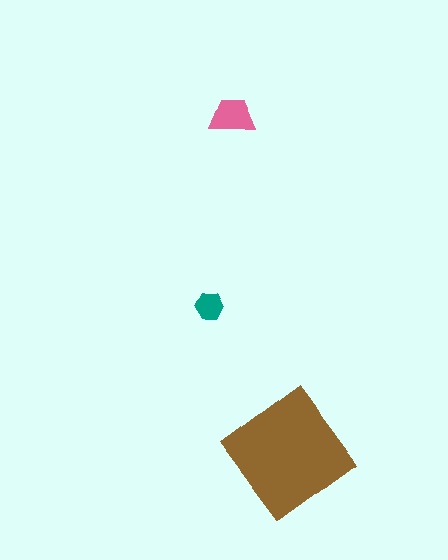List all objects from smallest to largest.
The teal hexagon, the pink trapezoid, the brown diamond.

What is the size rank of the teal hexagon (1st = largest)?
3rd.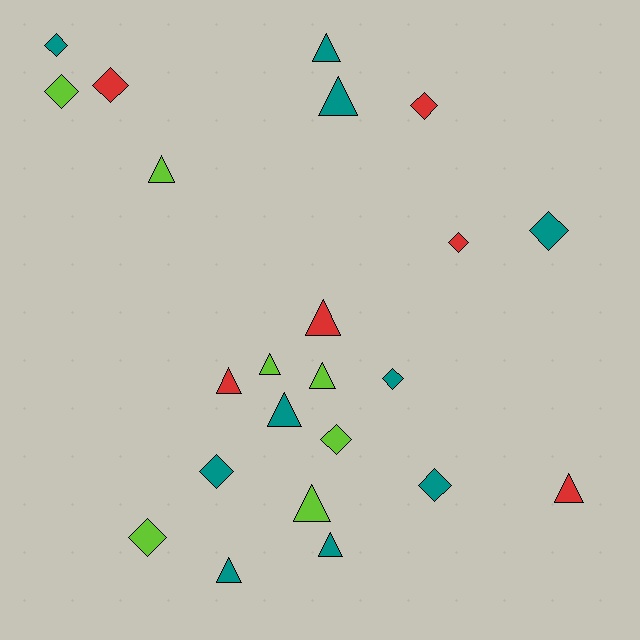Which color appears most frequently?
Teal, with 10 objects.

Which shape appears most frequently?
Triangle, with 12 objects.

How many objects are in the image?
There are 23 objects.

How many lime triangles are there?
There are 4 lime triangles.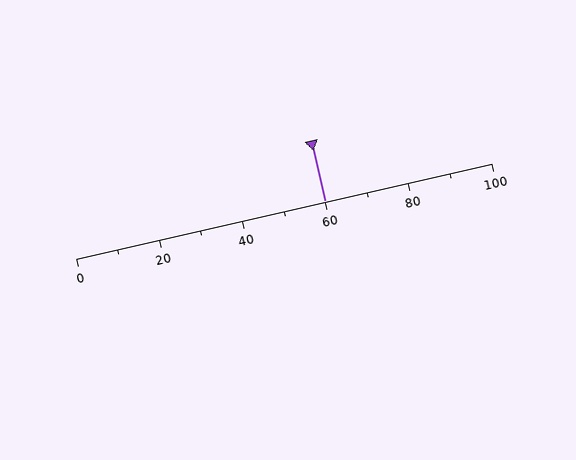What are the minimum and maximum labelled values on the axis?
The axis runs from 0 to 100.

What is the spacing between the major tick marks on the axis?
The major ticks are spaced 20 apart.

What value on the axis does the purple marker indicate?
The marker indicates approximately 60.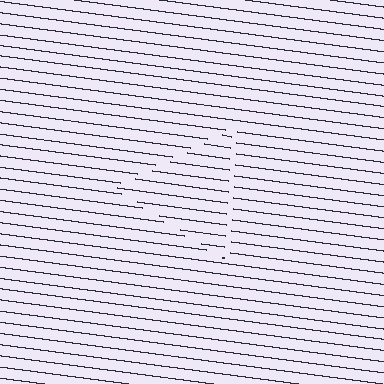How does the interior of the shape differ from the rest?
The interior of the shape contains the same grating, shifted by half a period — the contour is defined by the phase discontinuity where line-ends from the inner and outer gratings abut.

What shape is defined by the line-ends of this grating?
An illusory triangle. The interior of the shape contains the same grating, shifted by half a period — the contour is defined by the phase discontinuity where line-ends from the inner and outer gratings abut.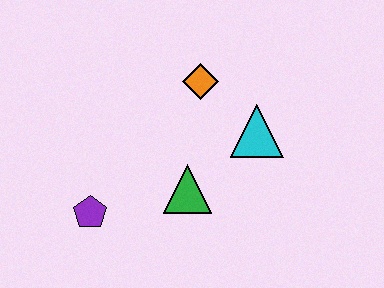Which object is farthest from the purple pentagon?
The cyan triangle is farthest from the purple pentagon.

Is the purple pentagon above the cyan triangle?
No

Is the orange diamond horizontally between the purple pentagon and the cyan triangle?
Yes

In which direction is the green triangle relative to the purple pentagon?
The green triangle is to the right of the purple pentagon.